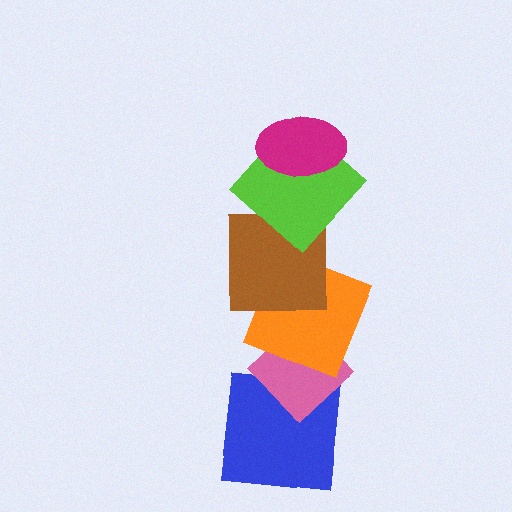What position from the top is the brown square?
The brown square is 3rd from the top.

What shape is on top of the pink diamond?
The orange square is on top of the pink diamond.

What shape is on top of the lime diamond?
The magenta ellipse is on top of the lime diamond.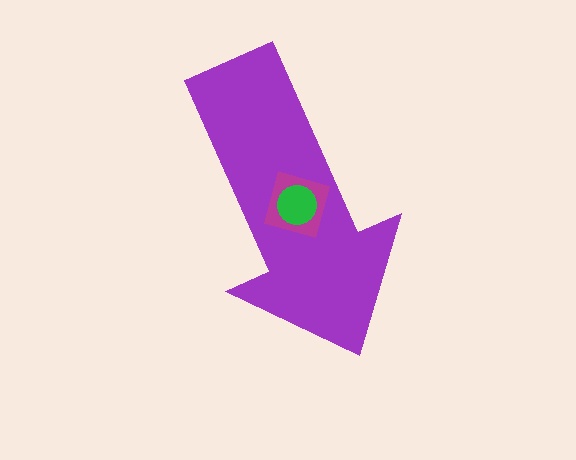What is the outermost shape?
The purple arrow.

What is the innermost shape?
The green circle.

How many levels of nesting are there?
3.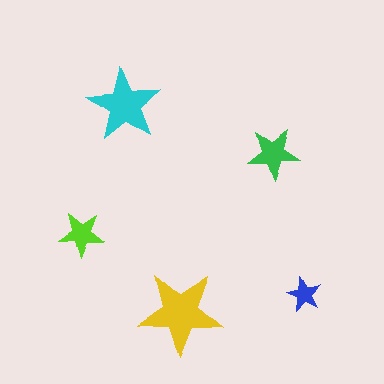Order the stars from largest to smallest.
the yellow one, the cyan one, the green one, the lime one, the blue one.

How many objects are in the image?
There are 5 objects in the image.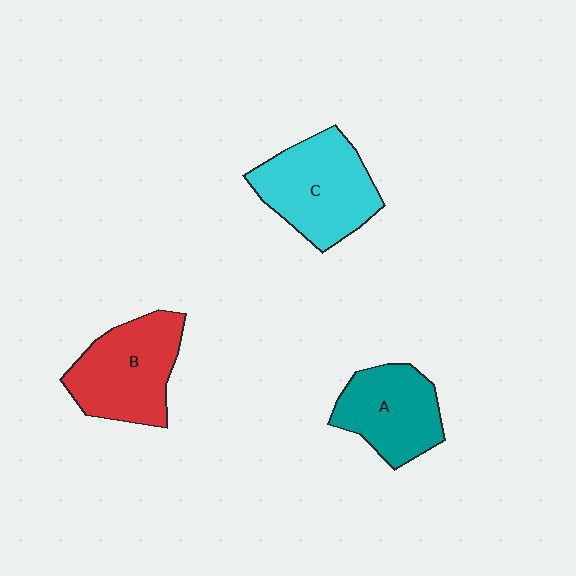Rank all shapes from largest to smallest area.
From largest to smallest: C (cyan), B (red), A (teal).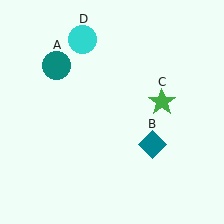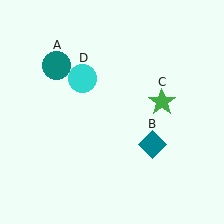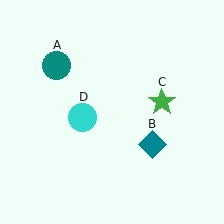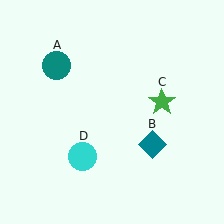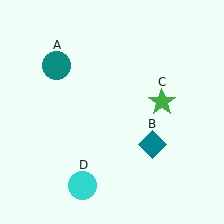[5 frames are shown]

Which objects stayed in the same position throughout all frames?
Teal circle (object A) and teal diamond (object B) and green star (object C) remained stationary.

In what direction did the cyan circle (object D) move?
The cyan circle (object D) moved down.